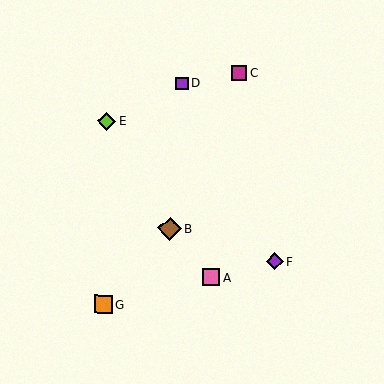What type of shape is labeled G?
Shape G is an orange square.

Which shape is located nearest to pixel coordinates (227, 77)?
The magenta square (labeled C) at (239, 73) is nearest to that location.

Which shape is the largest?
The brown diamond (labeled B) is the largest.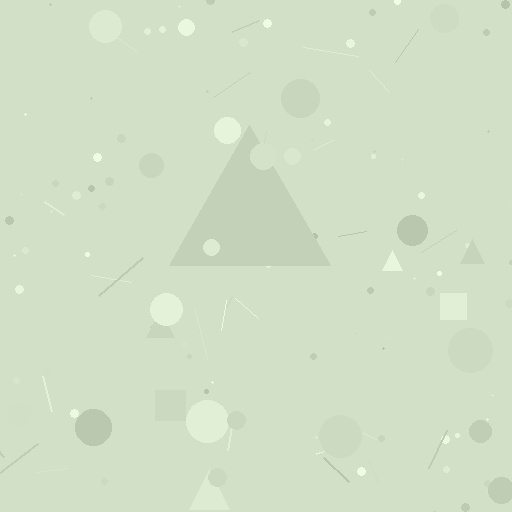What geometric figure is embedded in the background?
A triangle is embedded in the background.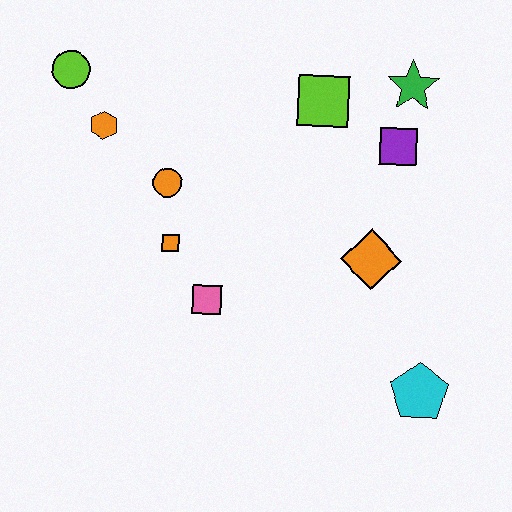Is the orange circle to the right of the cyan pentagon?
No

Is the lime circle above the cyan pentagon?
Yes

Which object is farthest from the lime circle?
The cyan pentagon is farthest from the lime circle.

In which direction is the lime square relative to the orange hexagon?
The lime square is to the right of the orange hexagon.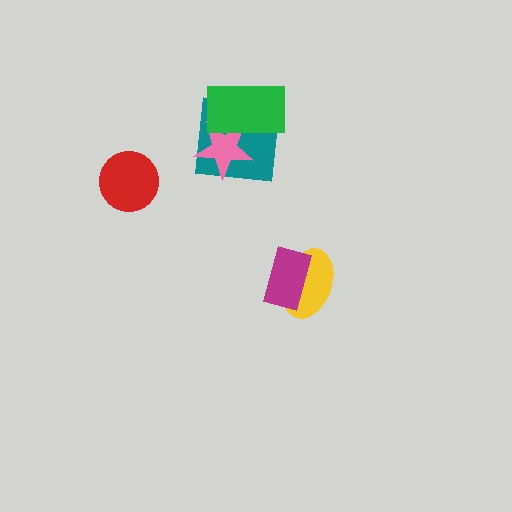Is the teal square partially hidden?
Yes, it is partially covered by another shape.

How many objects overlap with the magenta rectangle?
1 object overlaps with the magenta rectangle.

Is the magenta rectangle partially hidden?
No, no other shape covers it.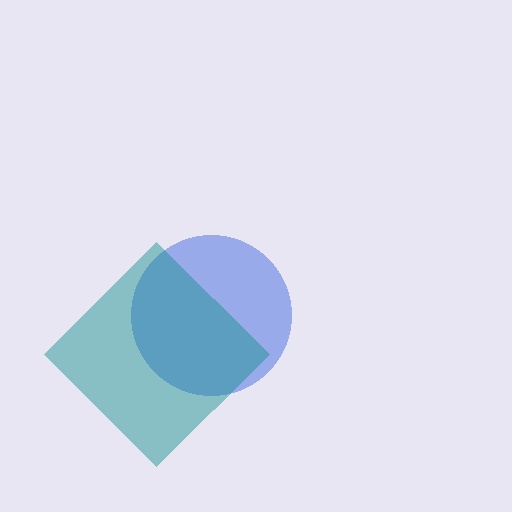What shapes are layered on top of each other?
The layered shapes are: a blue circle, a teal diamond.